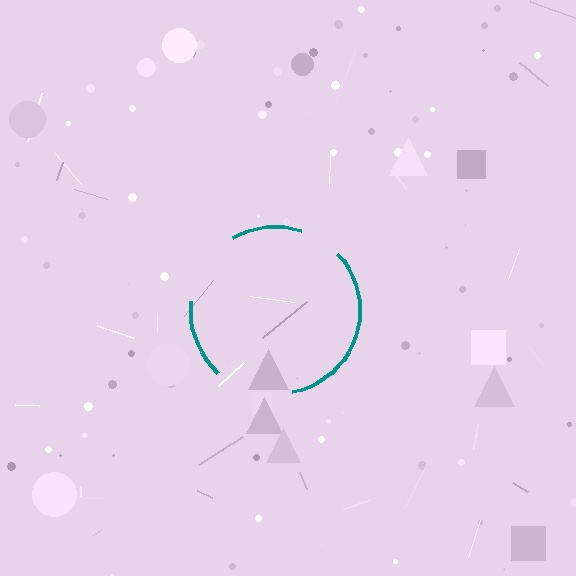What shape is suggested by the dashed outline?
The dashed outline suggests a circle.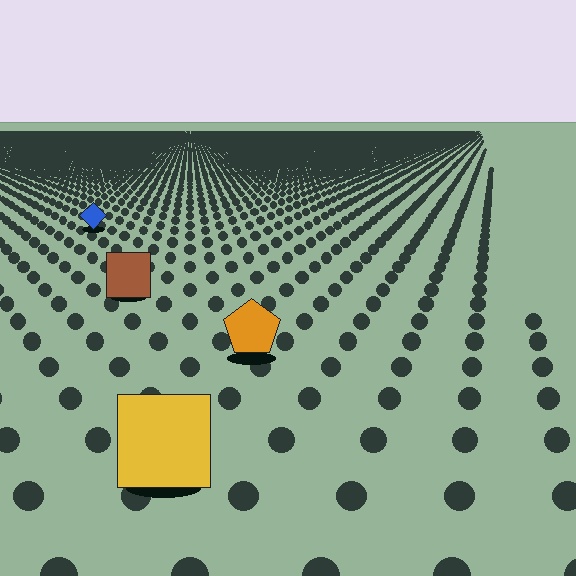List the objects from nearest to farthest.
From nearest to farthest: the yellow square, the orange pentagon, the brown square, the blue diamond.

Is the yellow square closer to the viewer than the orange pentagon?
Yes. The yellow square is closer — you can tell from the texture gradient: the ground texture is coarser near it.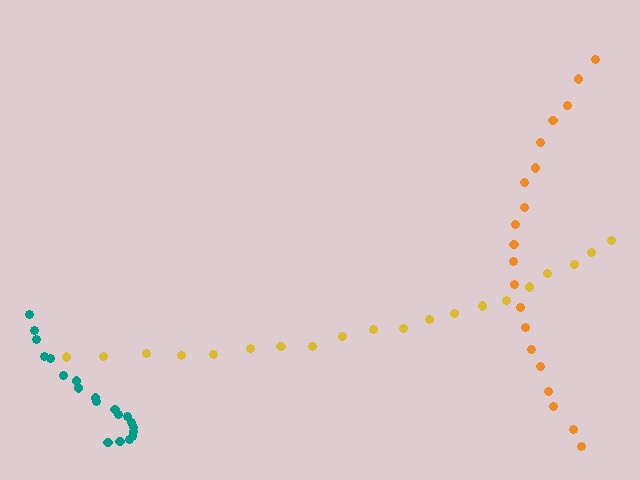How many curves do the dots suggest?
There are 3 distinct paths.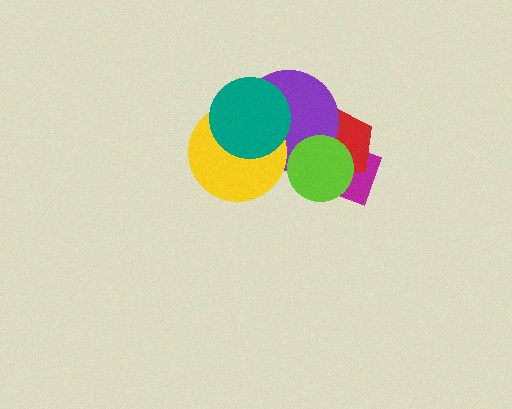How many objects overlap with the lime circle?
3 objects overlap with the lime circle.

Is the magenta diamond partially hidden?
Yes, it is partially covered by another shape.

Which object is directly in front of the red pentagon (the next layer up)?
The purple circle is directly in front of the red pentagon.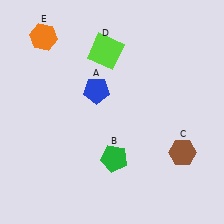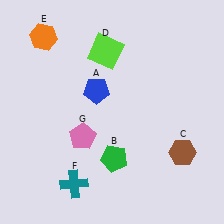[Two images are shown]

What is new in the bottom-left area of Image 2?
A pink pentagon (G) was added in the bottom-left area of Image 2.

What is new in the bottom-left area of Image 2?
A teal cross (F) was added in the bottom-left area of Image 2.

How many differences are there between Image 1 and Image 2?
There are 2 differences between the two images.